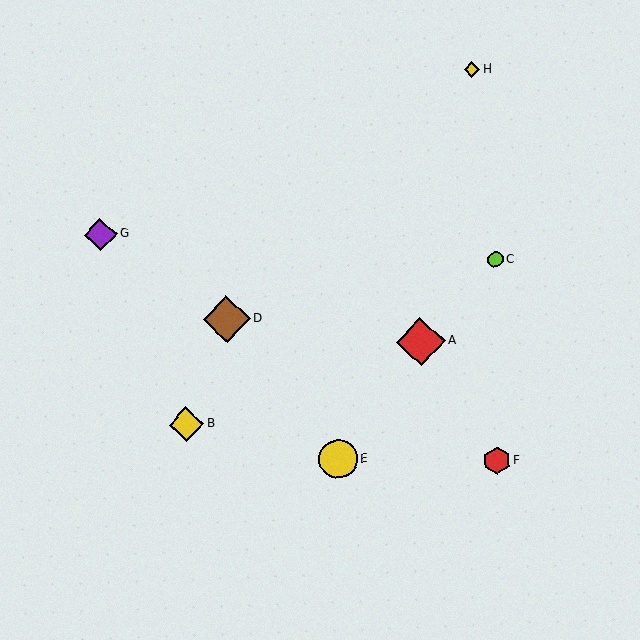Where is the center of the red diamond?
The center of the red diamond is at (421, 342).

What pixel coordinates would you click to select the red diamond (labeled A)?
Click at (421, 342) to select the red diamond A.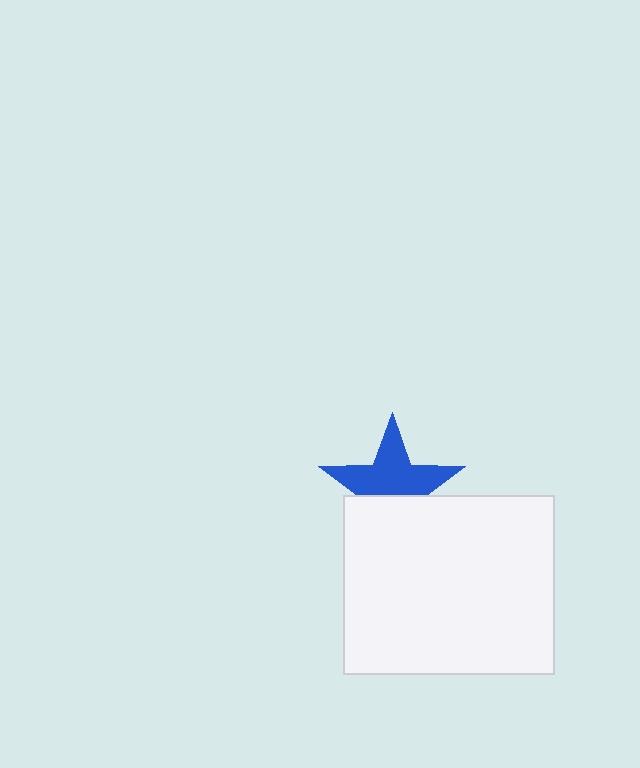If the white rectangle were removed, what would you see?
You would see the complete blue star.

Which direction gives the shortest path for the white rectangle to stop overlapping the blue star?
Moving down gives the shortest separation.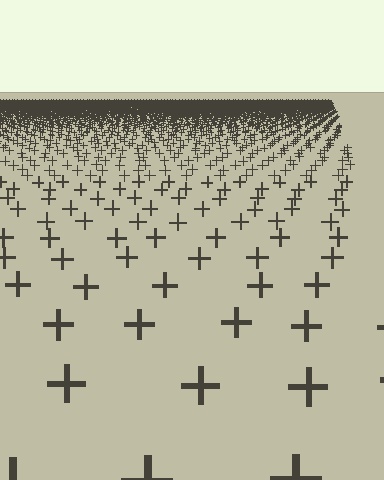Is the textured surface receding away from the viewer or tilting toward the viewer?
The surface is receding away from the viewer. Texture elements get smaller and denser toward the top.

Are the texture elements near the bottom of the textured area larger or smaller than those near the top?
Larger. Near the bottom, elements are closer to the viewer and appear at a bigger on-screen size.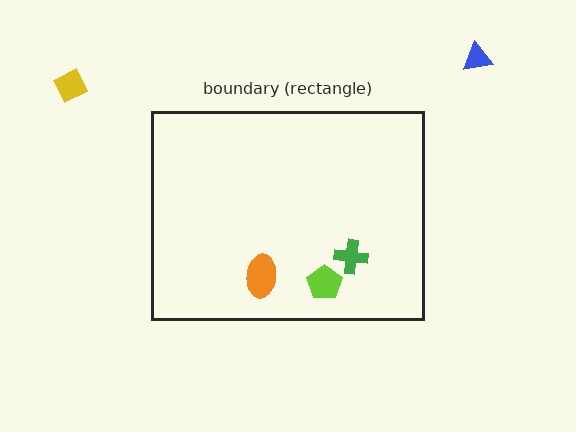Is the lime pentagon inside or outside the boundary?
Inside.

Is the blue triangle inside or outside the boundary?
Outside.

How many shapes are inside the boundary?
3 inside, 2 outside.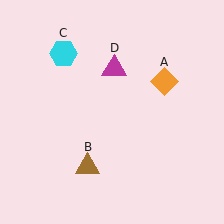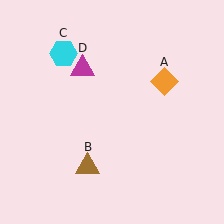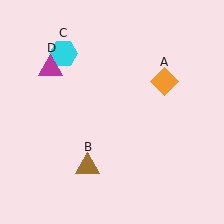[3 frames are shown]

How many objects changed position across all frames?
1 object changed position: magenta triangle (object D).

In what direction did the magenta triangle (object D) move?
The magenta triangle (object D) moved left.